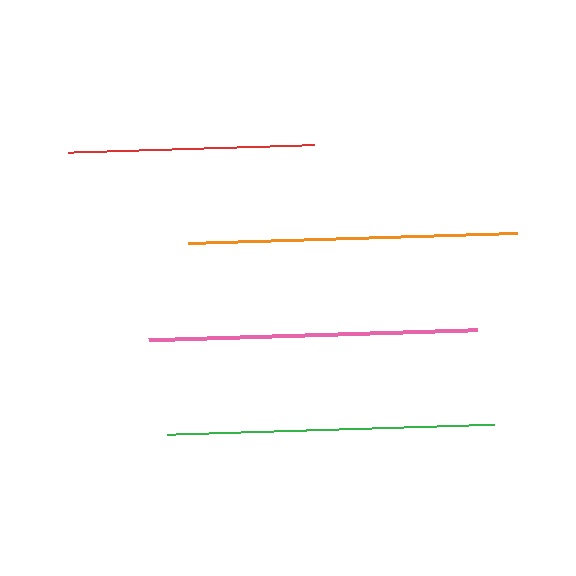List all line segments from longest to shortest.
From longest to shortest: orange, pink, green, red.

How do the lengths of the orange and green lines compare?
The orange and green lines are approximately the same length.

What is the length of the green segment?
The green segment is approximately 328 pixels long.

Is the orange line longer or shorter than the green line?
The orange line is longer than the green line.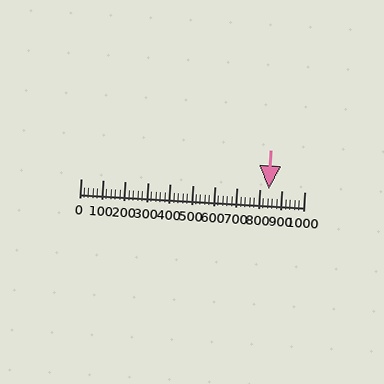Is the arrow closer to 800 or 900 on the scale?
The arrow is closer to 800.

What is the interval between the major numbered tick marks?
The major tick marks are spaced 100 units apart.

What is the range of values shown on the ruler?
The ruler shows values from 0 to 1000.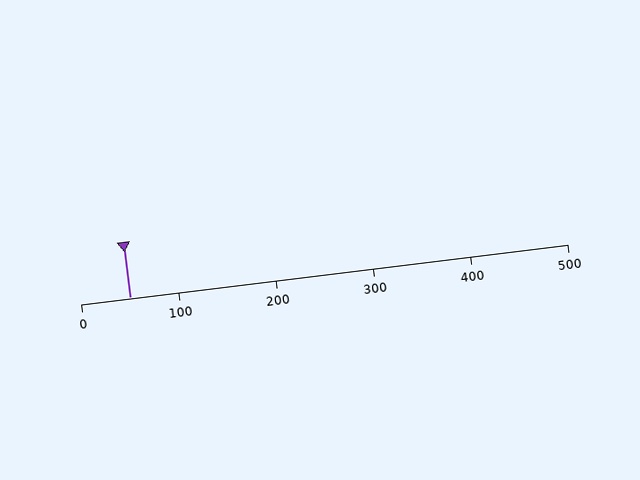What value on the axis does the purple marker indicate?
The marker indicates approximately 50.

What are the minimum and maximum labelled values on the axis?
The axis runs from 0 to 500.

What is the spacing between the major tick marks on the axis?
The major ticks are spaced 100 apart.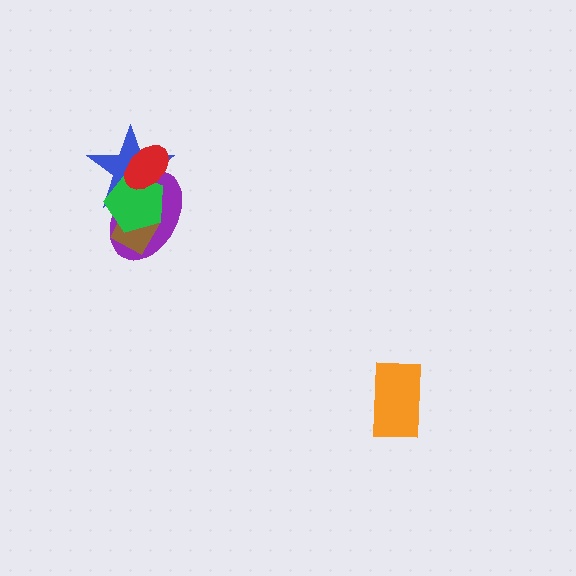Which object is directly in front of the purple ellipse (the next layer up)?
The blue star is directly in front of the purple ellipse.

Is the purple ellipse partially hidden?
Yes, it is partially covered by another shape.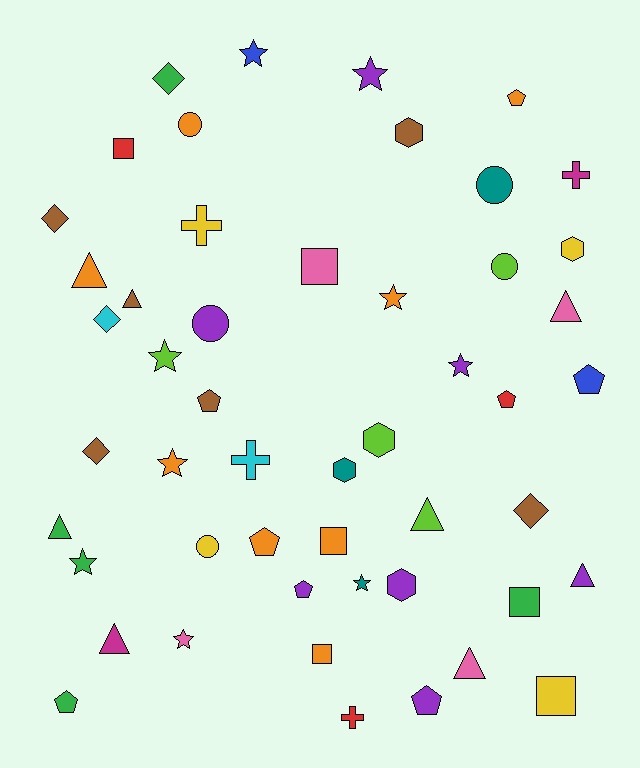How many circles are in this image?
There are 5 circles.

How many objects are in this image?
There are 50 objects.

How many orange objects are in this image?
There are 8 orange objects.